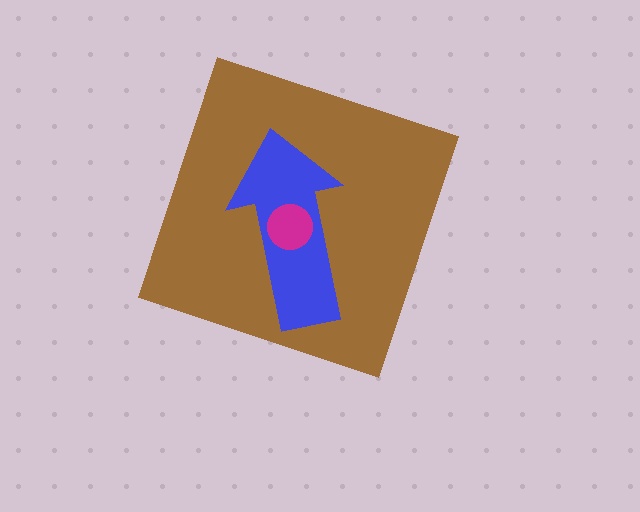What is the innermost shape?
The magenta circle.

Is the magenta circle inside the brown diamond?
Yes.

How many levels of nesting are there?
3.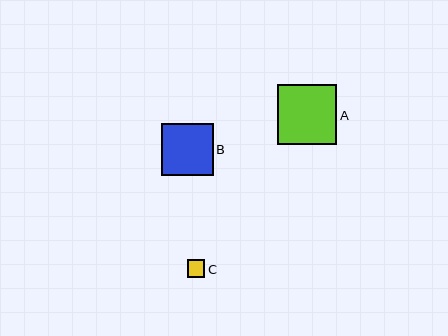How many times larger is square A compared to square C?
Square A is approximately 3.4 times the size of square C.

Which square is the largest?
Square A is the largest with a size of approximately 60 pixels.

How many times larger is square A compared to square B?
Square A is approximately 1.2 times the size of square B.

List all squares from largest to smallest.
From largest to smallest: A, B, C.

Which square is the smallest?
Square C is the smallest with a size of approximately 17 pixels.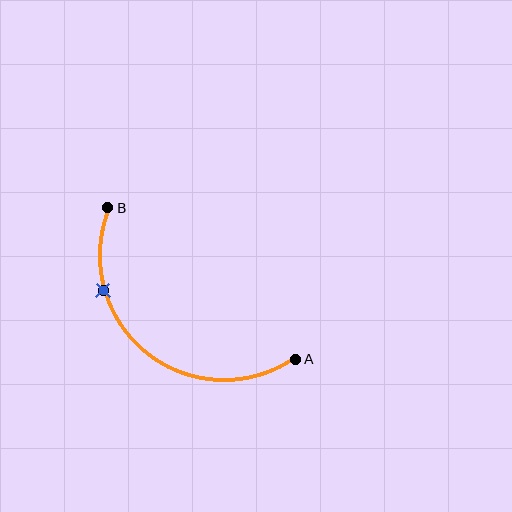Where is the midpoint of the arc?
The arc midpoint is the point on the curve farthest from the straight line joining A and B. It sits below and to the left of that line.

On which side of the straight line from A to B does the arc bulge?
The arc bulges below and to the left of the straight line connecting A and B.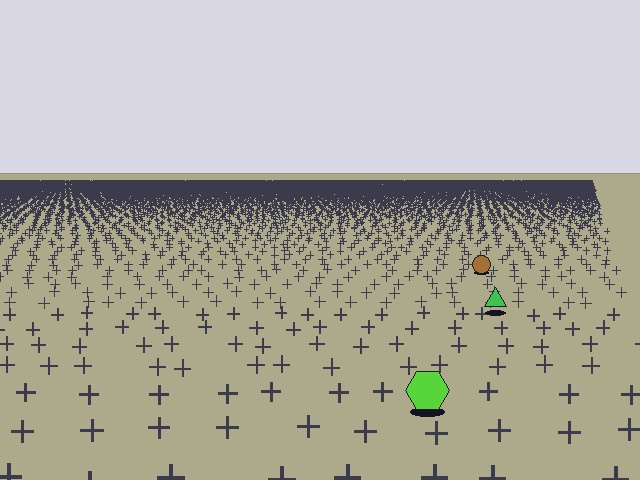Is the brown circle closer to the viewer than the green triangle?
No. The green triangle is closer — you can tell from the texture gradient: the ground texture is coarser near it.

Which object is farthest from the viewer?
The brown circle is farthest from the viewer. It appears smaller and the ground texture around it is denser.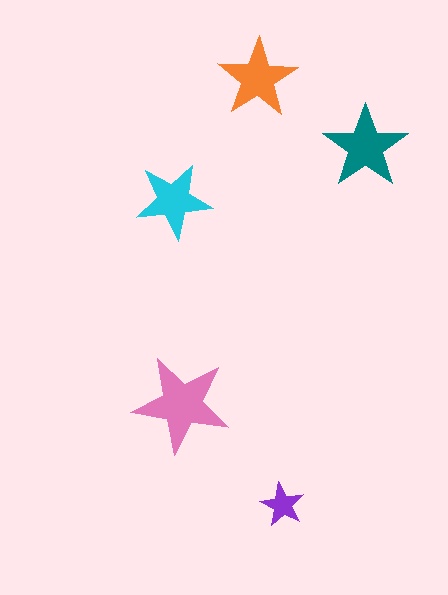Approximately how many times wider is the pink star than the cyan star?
About 1.5 times wider.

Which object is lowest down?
The purple star is bottommost.